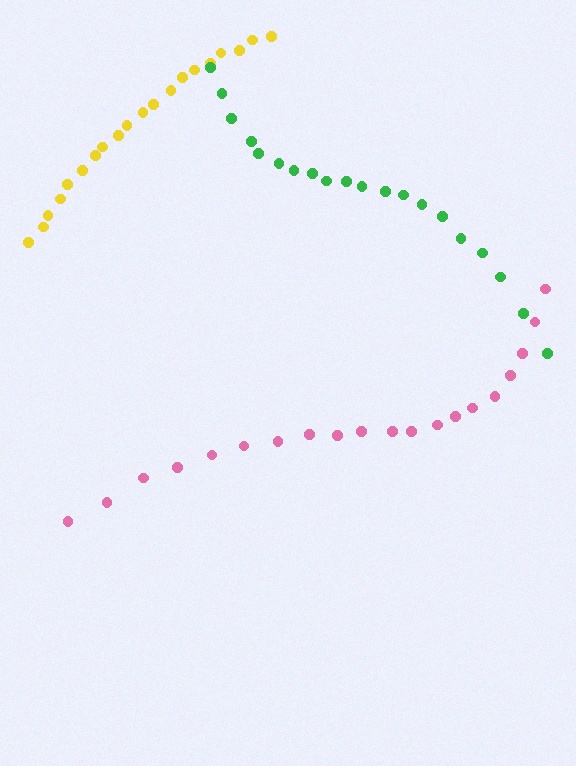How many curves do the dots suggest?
There are 3 distinct paths.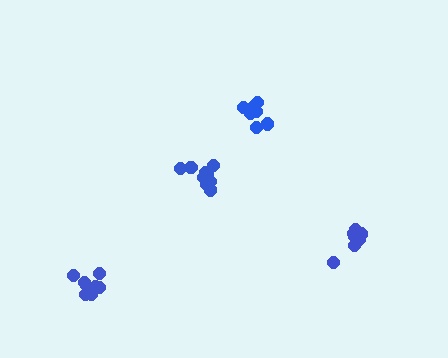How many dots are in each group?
Group 1: 11 dots, Group 2: 9 dots, Group 3: 7 dots, Group 4: 7 dots (34 total).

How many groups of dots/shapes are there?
There are 4 groups.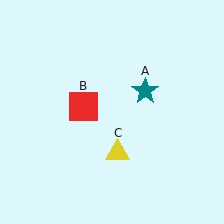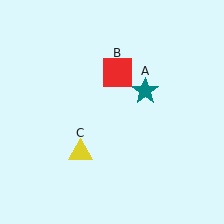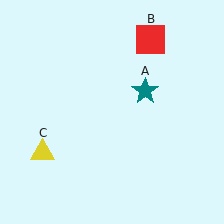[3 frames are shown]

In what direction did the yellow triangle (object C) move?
The yellow triangle (object C) moved left.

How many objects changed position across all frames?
2 objects changed position: red square (object B), yellow triangle (object C).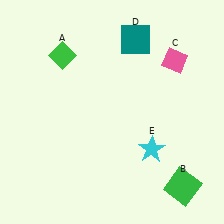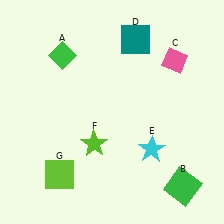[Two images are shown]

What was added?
A lime star (F), a lime square (G) were added in Image 2.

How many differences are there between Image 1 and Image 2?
There are 2 differences between the two images.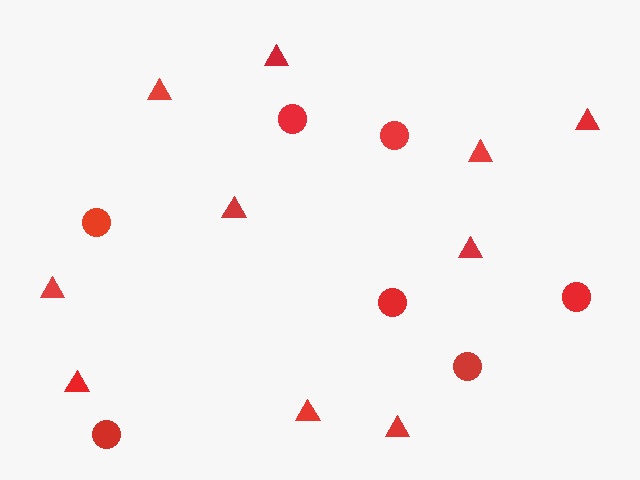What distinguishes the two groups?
There are 2 groups: one group of triangles (10) and one group of circles (7).